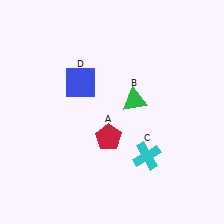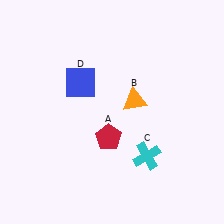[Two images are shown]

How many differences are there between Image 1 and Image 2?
There is 1 difference between the two images.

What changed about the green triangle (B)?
In Image 1, B is green. In Image 2, it changed to orange.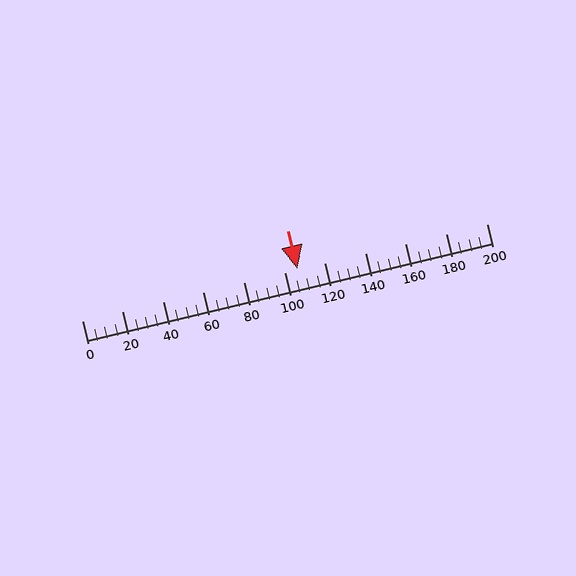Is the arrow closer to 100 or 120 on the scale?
The arrow is closer to 100.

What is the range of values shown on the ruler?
The ruler shows values from 0 to 200.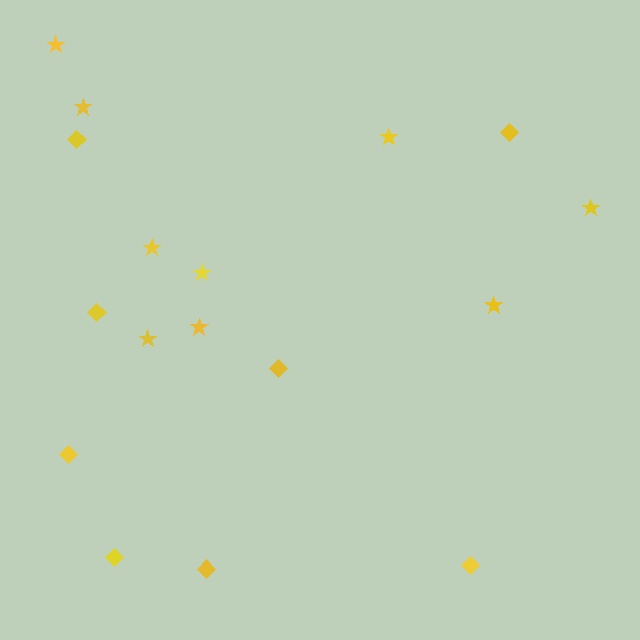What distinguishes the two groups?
There are 2 groups: one group of diamonds (8) and one group of stars (9).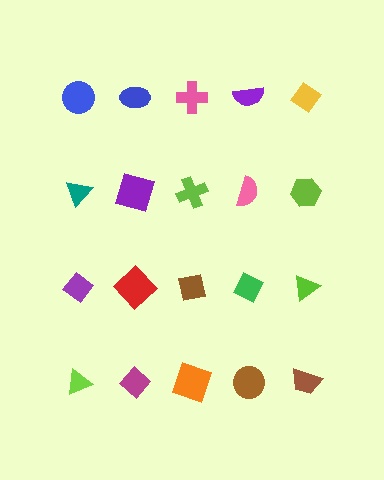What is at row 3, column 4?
A green diamond.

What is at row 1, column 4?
A purple semicircle.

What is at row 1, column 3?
A pink cross.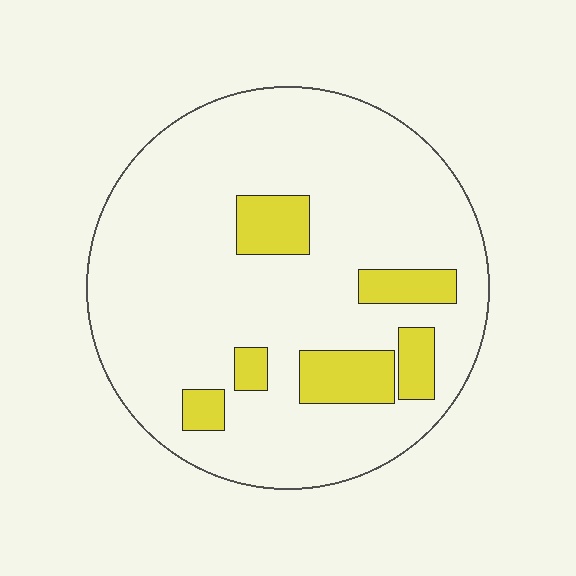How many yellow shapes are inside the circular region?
6.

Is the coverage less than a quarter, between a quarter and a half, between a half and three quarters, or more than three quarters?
Less than a quarter.